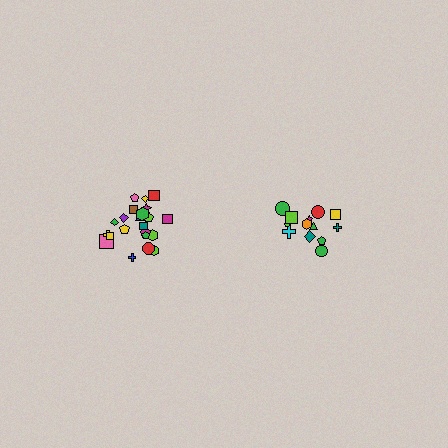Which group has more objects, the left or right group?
The left group.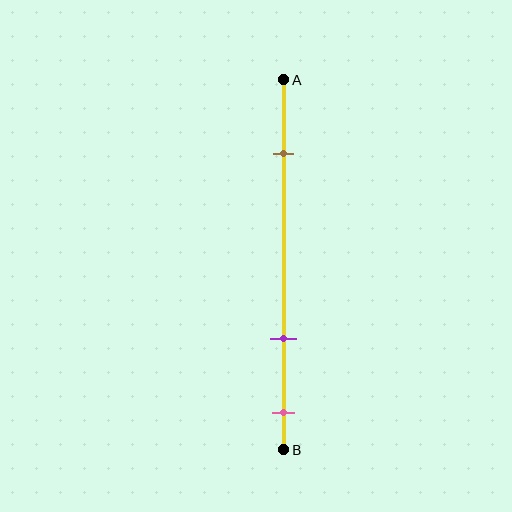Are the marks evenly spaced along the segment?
No, the marks are not evenly spaced.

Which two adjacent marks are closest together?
The purple and pink marks are the closest adjacent pair.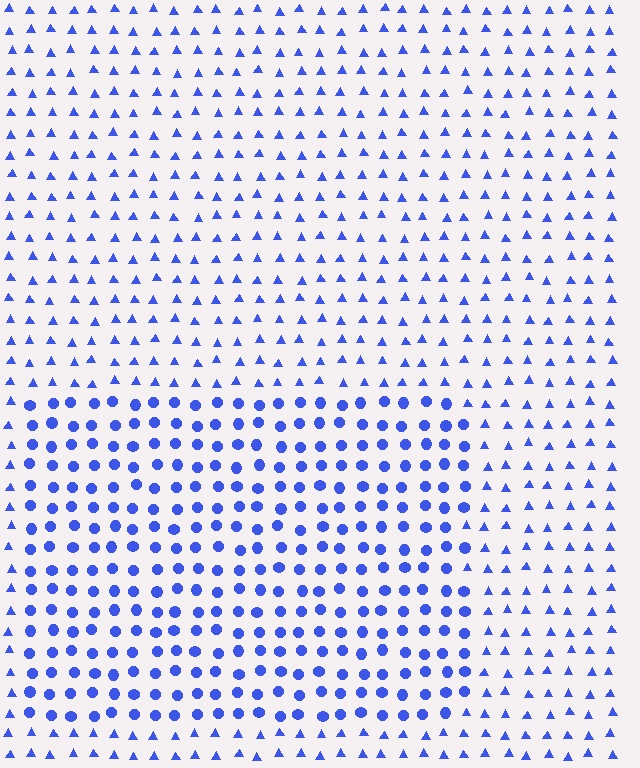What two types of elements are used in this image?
The image uses circles inside the rectangle region and triangles outside it.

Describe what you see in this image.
The image is filled with small blue elements arranged in a uniform grid. A rectangle-shaped region contains circles, while the surrounding area contains triangles. The boundary is defined purely by the change in element shape.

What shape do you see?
I see a rectangle.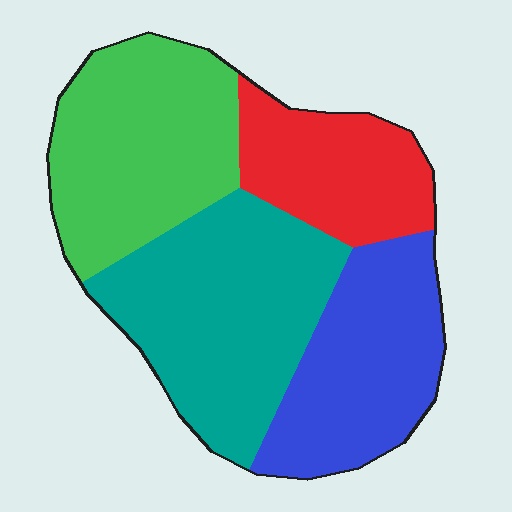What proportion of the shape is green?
Green takes up between a sixth and a third of the shape.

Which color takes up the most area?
Teal, at roughly 30%.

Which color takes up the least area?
Red, at roughly 15%.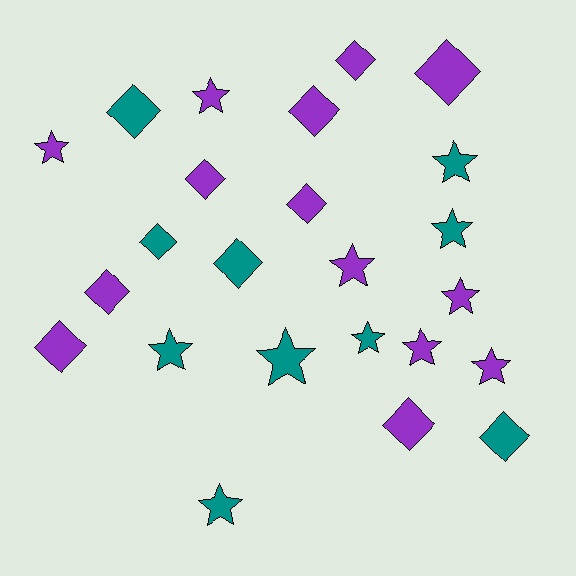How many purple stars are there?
There are 6 purple stars.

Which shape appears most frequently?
Diamond, with 12 objects.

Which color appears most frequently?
Purple, with 14 objects.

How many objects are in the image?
There are 24 objects.